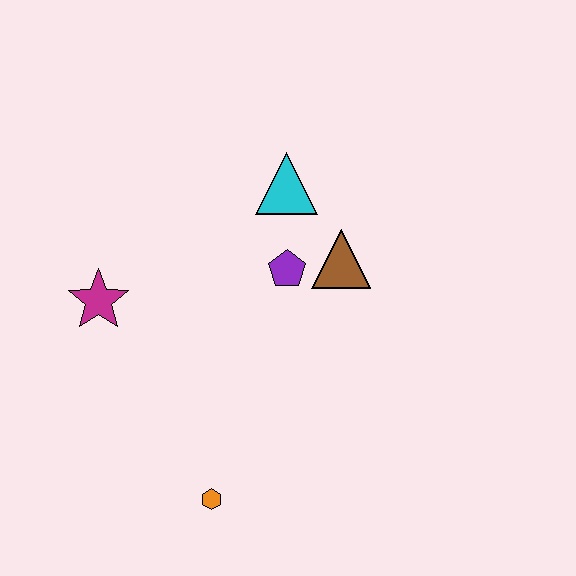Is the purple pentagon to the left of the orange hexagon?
No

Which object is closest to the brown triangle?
The purple pentagon is closest to the brown triangle.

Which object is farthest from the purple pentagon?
The orange hexagon is farthest from the purple pentagon.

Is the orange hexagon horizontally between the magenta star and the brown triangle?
Yes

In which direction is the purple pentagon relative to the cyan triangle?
The purple pentagon is below the cyan triangle.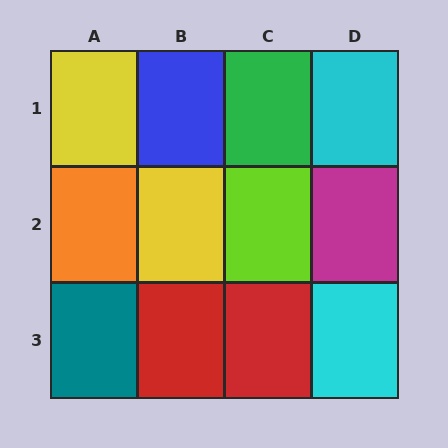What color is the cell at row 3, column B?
Red.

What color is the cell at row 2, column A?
Orange.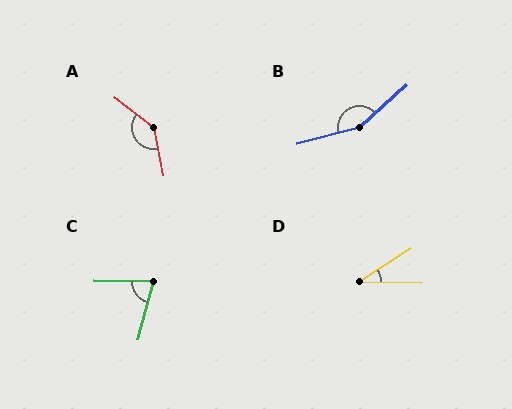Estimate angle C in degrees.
Approximately 76 degrees.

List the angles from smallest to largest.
D (34°), C (76°), A (139°), B (152°).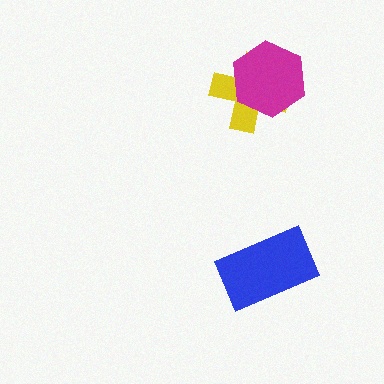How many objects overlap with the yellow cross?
1 object overlaps with the yellow cross.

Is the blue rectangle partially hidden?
No, no other shape covers it.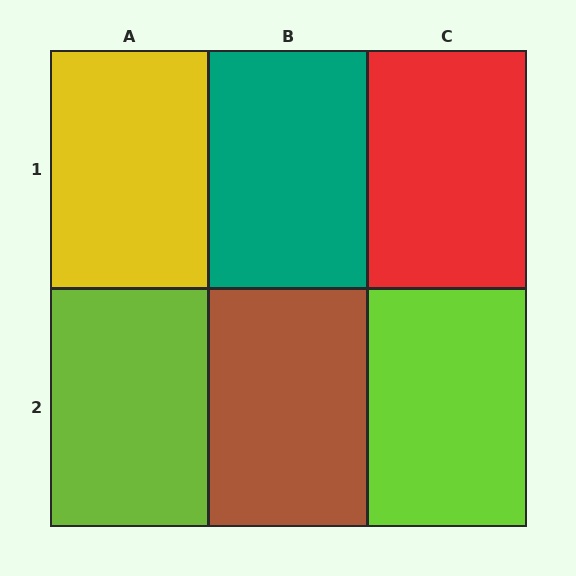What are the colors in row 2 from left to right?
Lime, brown, lime.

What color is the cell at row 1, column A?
Yellow.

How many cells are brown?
1 cell is brown.